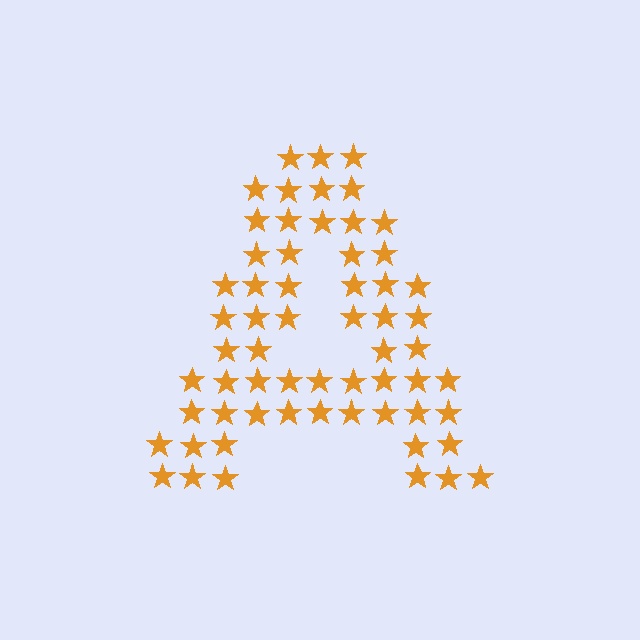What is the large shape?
The large shape is the letter A.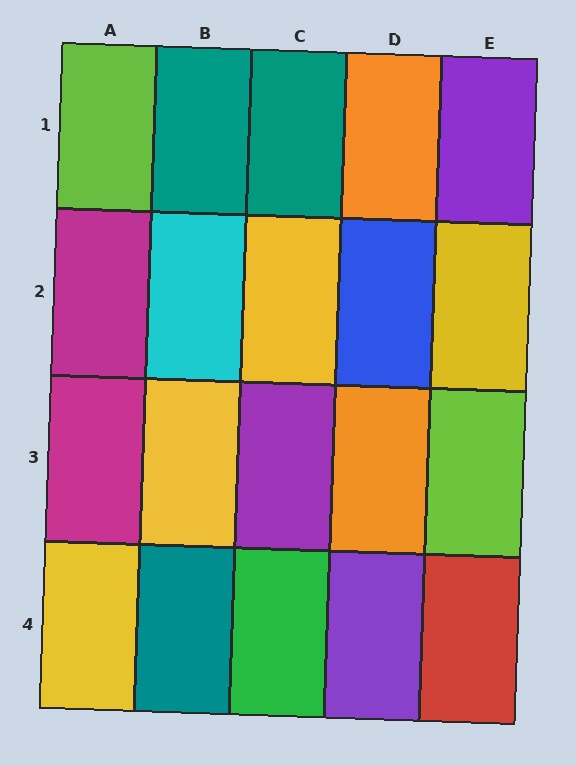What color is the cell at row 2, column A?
Magenta.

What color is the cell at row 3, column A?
Magenta.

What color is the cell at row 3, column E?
Lime.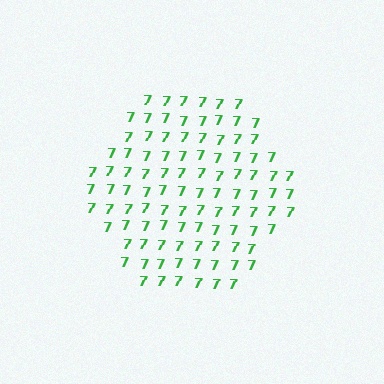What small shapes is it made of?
It is made of small digit 7's.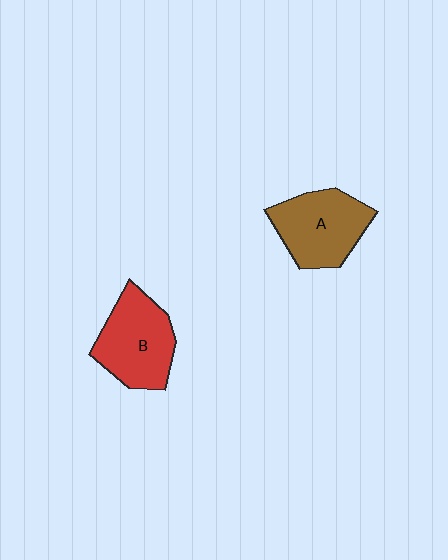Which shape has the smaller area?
Shape A (brown).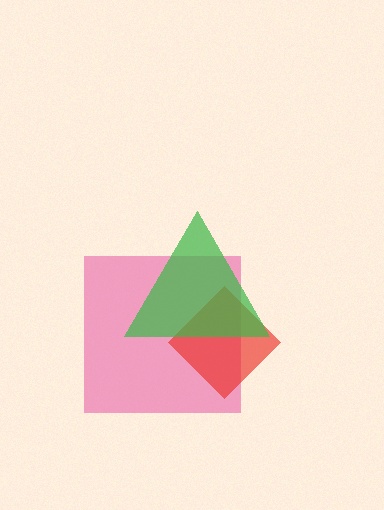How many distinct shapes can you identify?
There are 3 distinct shapes: a pink square, a red diamond, a green triangle.